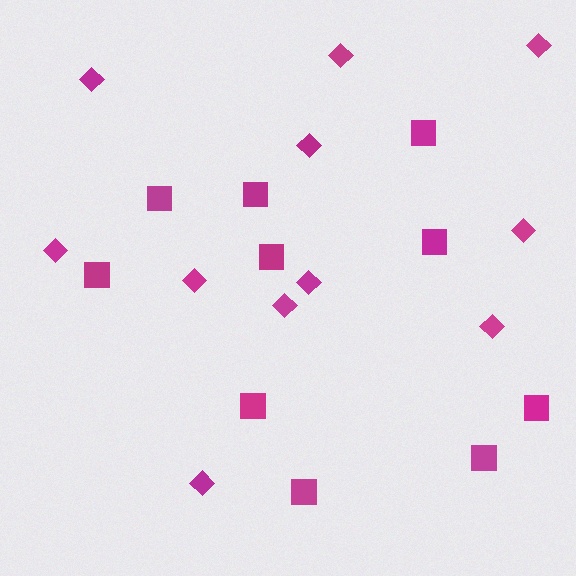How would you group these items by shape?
There are 2 groups: one group of diamonds (11) and one group of squares (10).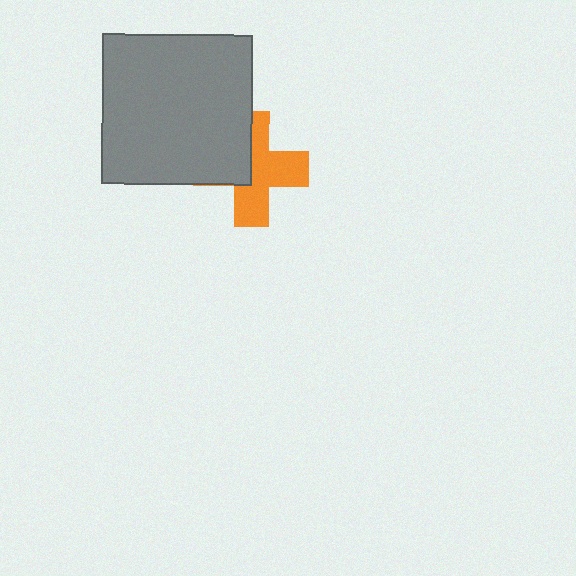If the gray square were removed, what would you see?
You would see the complete orange cross.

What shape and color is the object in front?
The object in front is a gray square.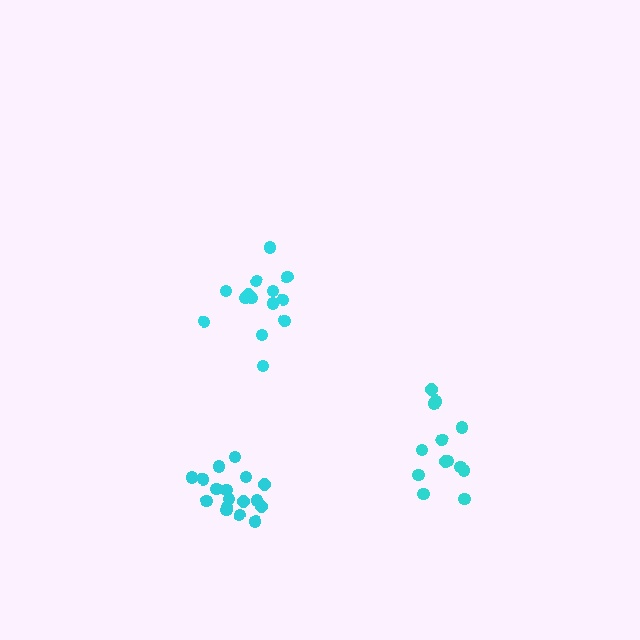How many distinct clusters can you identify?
There are 3 distinct clusters.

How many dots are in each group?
Group 1: 13 dots, Group 2: 14 dots, Group 3: 17 dots (44 total).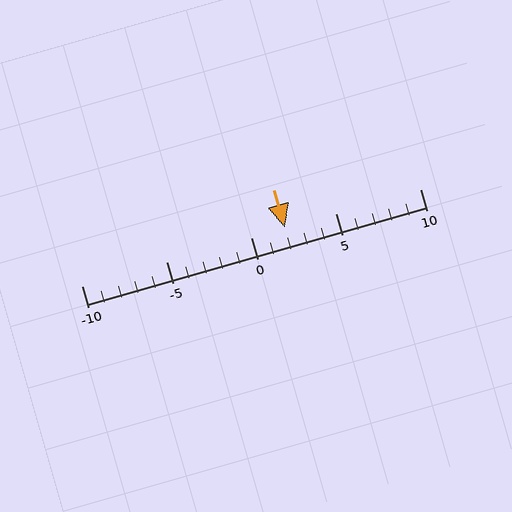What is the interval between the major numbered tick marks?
The major tick marks are spaced 5 units apart.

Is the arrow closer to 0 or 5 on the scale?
The arrow is closer to 0.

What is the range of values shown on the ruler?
The ruler shows values from -10 to 10.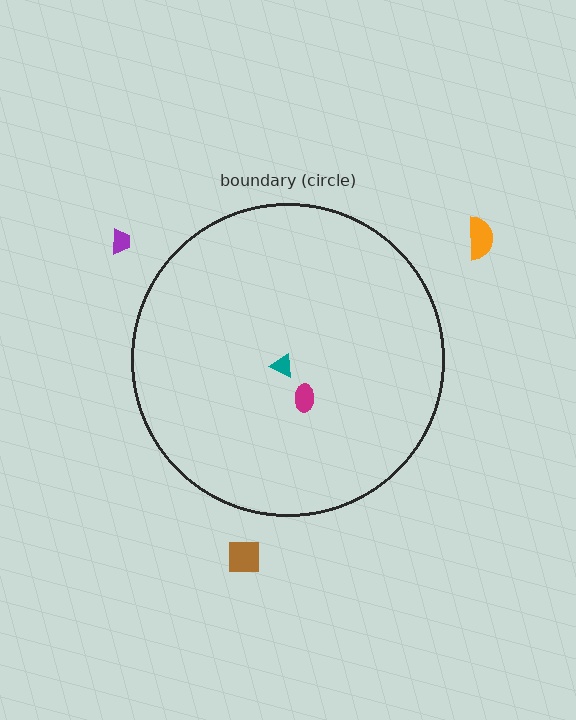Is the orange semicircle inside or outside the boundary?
Outside.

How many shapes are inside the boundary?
2 inside, 3 outside.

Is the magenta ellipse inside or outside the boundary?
Inside.